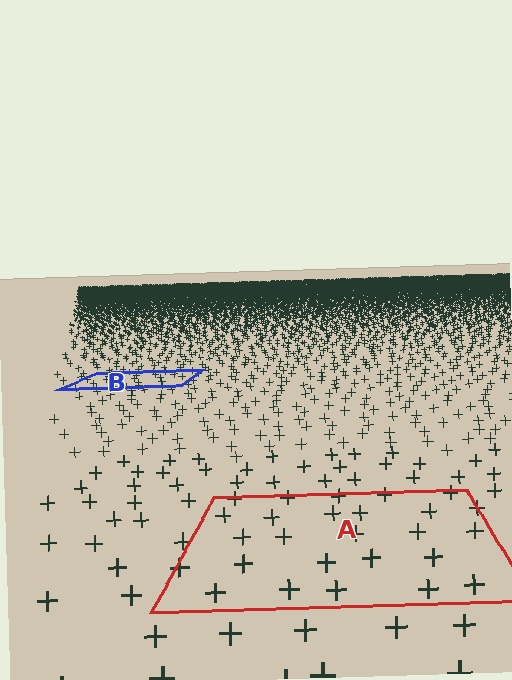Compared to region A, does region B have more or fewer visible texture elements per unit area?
Region B has more texture elements per unit area — they are packed more densely because it is farther away.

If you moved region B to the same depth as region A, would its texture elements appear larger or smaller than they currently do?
They would appear larger. At a closer depth, the same texture elements are projected at a bigger on-screen size.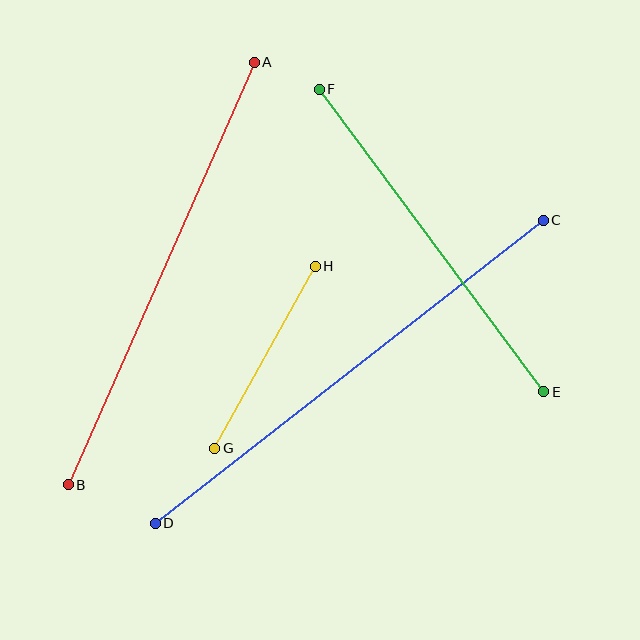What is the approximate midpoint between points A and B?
The midpoint is at approximately (161, 273) pixels.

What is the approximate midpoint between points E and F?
The midpoint is at approximately (431, 241) pixels.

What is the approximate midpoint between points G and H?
The midpoint is at approximately (265, 357) pixels.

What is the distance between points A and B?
The distance is approximately 461 pixels.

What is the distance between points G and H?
The distance is approximately 208 pixels.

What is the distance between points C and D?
The distance is approximately 492 pixels.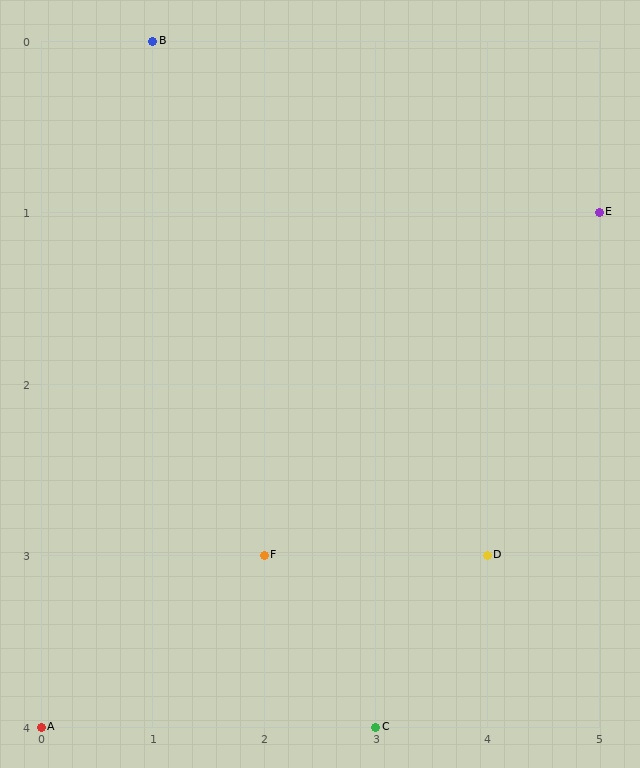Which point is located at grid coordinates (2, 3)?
Point F is at (2, 3).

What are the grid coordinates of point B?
Point B is at grid coordinates (1, 0).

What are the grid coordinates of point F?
Point F is at grid coordinates (2, 3).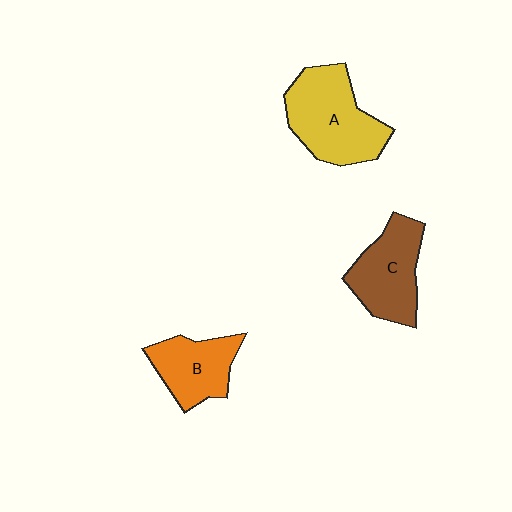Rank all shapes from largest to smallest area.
From largest to smallest: A (yellow), C (brown), B (orange).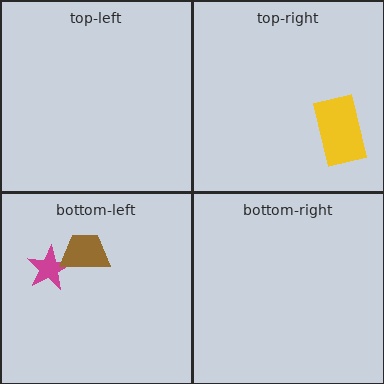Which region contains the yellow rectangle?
The top-right region.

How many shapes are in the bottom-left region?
2.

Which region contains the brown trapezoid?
The bottom-left region.